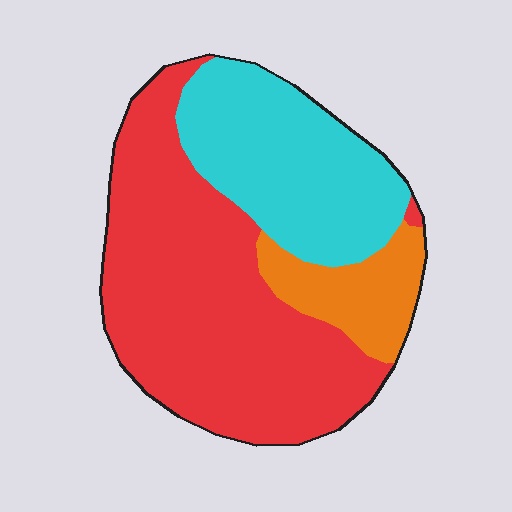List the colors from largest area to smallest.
From largest to smallest: red, cyan, orange.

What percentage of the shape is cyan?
Cyan covers around 30% of the shape.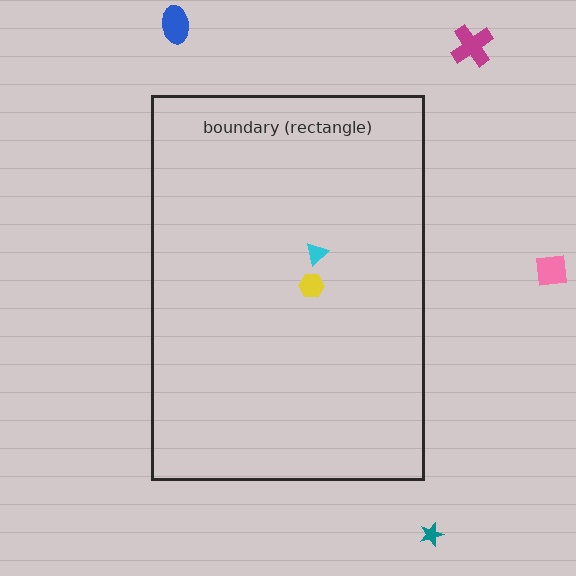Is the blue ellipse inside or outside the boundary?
Outside.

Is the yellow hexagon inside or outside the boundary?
Inside.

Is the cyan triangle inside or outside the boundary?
Inside.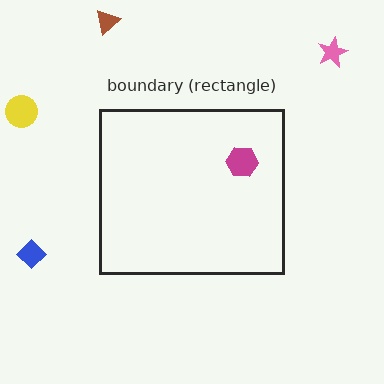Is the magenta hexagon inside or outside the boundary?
Inside.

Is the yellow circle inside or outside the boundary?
Outside.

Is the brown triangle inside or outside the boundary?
Outside.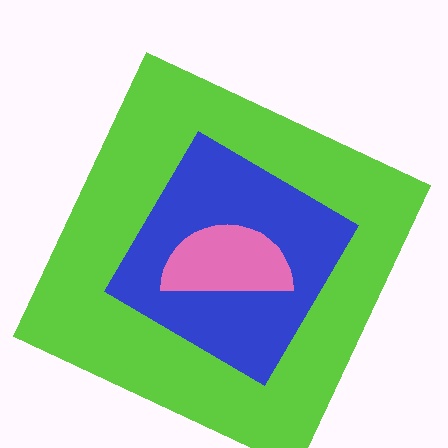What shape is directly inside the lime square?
The blue diamond.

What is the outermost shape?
The lime square.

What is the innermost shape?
The pink semicircle.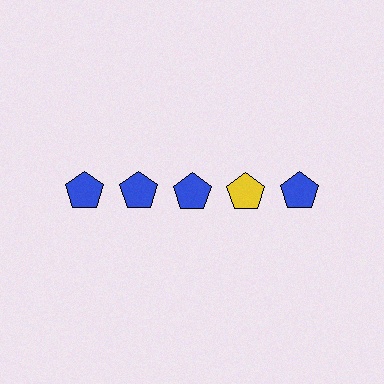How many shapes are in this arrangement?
There are 5 shapes arranged in a grid pattern.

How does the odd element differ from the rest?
It has a different color: yellow instead of blue.